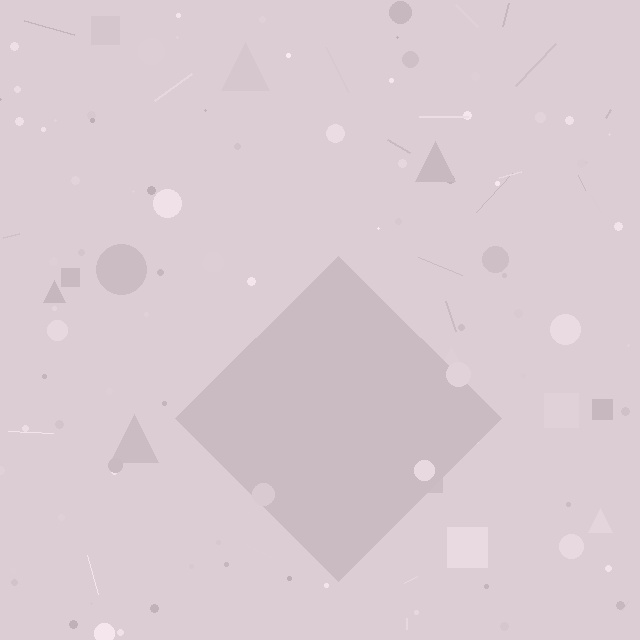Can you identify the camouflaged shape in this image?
The camouflaged shape is a diamond.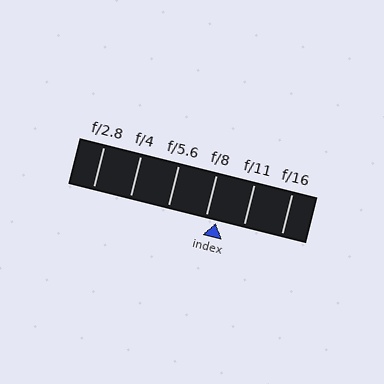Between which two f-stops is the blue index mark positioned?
The index mark is between f/8 and f/11.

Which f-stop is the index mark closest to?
The index mark is closest to f/8.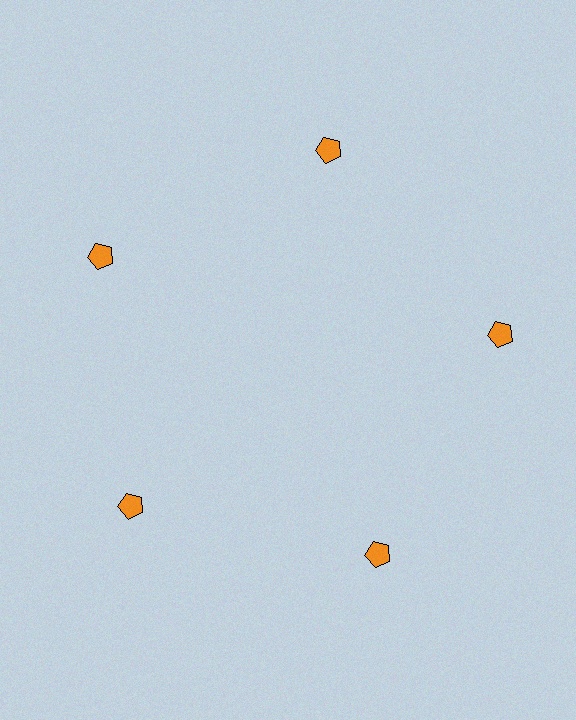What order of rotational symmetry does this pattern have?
This pattern has 5-fold rotational symmetry.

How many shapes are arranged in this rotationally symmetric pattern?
There are 5 shapes, arranged in 5 groups of 1.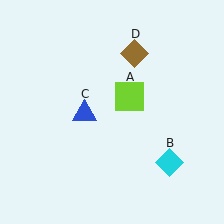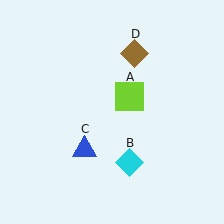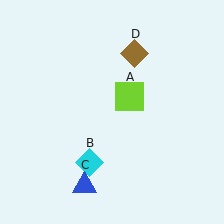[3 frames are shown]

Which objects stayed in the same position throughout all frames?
Lime square (object A) and brown diamond (object D) remained stationary.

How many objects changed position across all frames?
2 objects changed position: cyan diamond (object B), blue triangle (object C).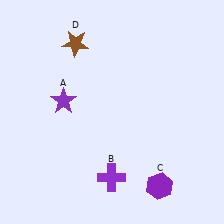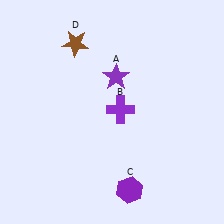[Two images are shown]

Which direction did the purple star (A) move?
The purple star (A) moved right.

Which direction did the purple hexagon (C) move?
The purple hexagon (C) moved left.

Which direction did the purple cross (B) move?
The purple cross (B) moved up.